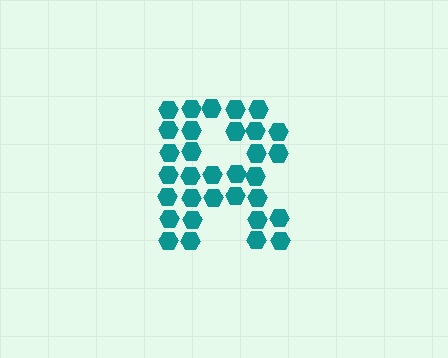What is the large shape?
The large shape is the letter R.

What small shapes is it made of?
It is made of small hexagons.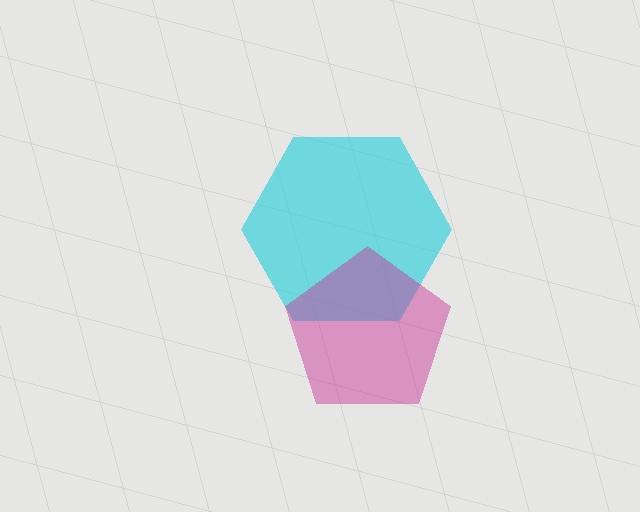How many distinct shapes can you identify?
There are 2 distinct shapes: a cyan hexagon, a magenta pentagon.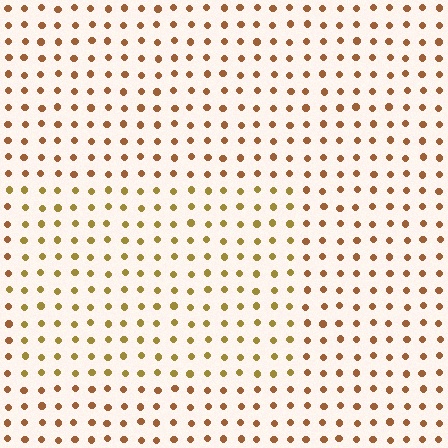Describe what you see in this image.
The image is filled with small brown elements in a uniform arrangement. A rectangle-shaped region is visible where the elements are tinted to a slightly different hue, forming a subtle color boundary.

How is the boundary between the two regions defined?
The boundary is defined purely by a slight shift in hue (about 26 degrees). Spacing, size, and orientation are identical on both sides.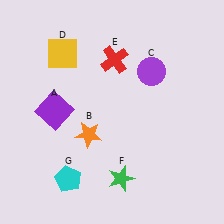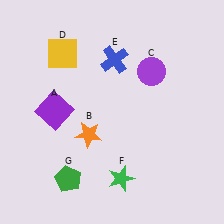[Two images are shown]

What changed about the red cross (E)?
In Image 1, E is red. In Image 2, it changed to blue.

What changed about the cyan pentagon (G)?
In Image 1, G is cyan. In Image 2, it changed to green.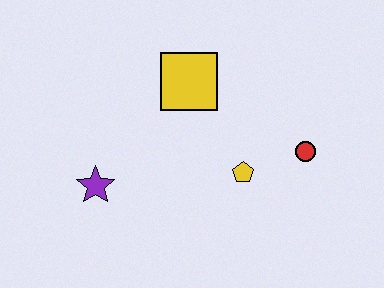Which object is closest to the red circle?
The yellow pentagon is closest to the red circle.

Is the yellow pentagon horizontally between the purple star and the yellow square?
No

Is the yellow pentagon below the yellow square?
Yes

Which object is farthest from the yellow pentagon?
The purple star is farthest from the yellow pentagon.